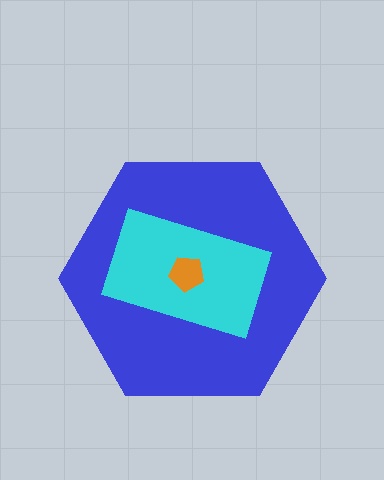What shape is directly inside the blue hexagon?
The cyan rectangle.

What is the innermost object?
The orange pentagon.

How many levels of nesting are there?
3.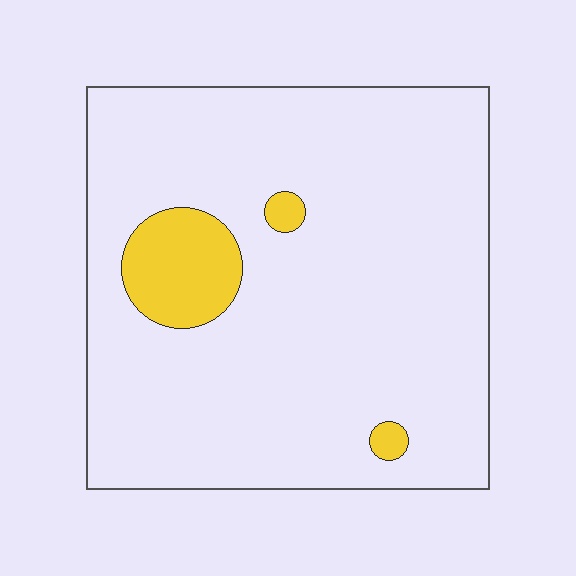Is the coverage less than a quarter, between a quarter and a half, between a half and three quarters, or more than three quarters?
Less than a quarter.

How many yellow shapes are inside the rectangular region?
3.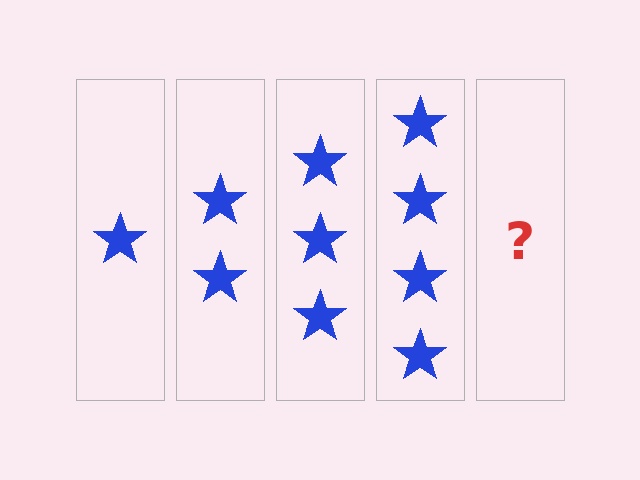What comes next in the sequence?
The next element should be 5 stars.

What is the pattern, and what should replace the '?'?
The pattern is that each step adds one more star. The '?' should be 5 stars.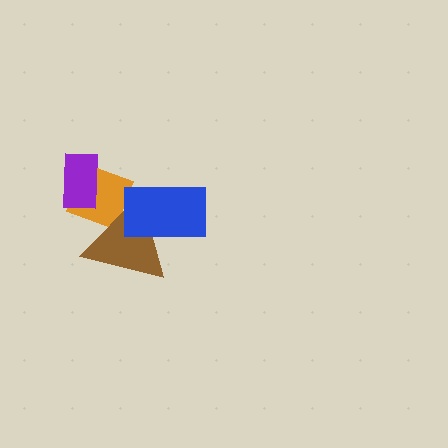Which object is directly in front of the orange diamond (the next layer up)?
The brown triangle is directly in front of the orange diamond.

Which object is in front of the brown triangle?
The blue rectangle is in front of the brown triangle.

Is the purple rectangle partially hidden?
No, no other shape covers it.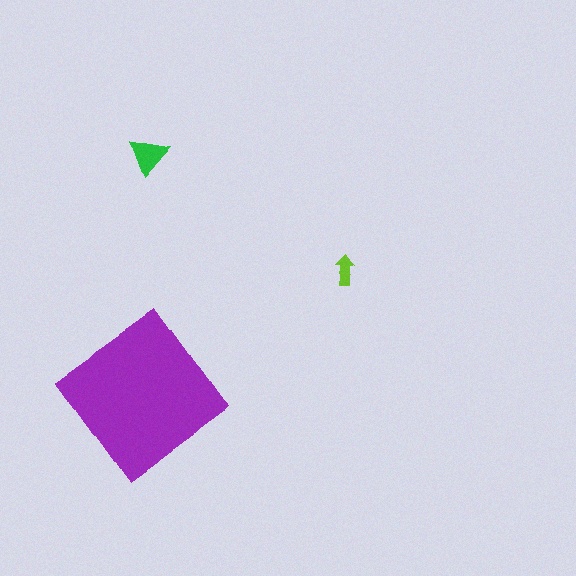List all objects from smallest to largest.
The lime arrow, the green triangle, the purple diamond.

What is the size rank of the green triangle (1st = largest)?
2nd.